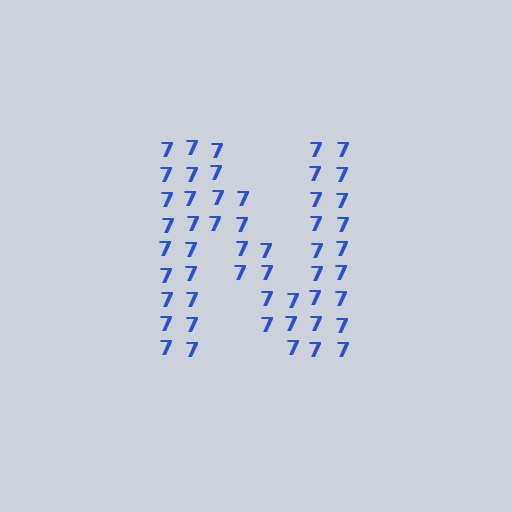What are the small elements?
The small elements are digit 7's.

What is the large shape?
The large shape is the letter N.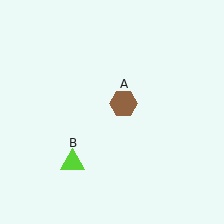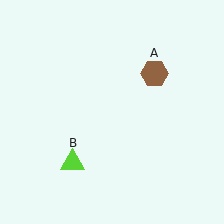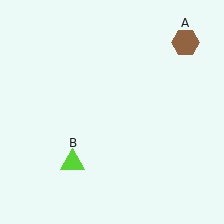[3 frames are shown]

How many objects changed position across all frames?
1 object changed position: brown hexagon (object A).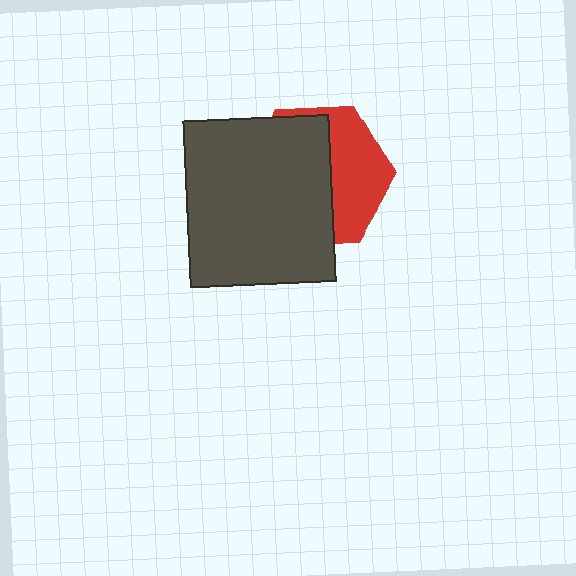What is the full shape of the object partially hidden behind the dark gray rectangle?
The partially hidden object is a red hexagon.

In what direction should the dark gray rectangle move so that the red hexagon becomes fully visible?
The dark gray rectangle should move left. That is the shortest direction to clear the overlap and leave the red hexagon fully visible.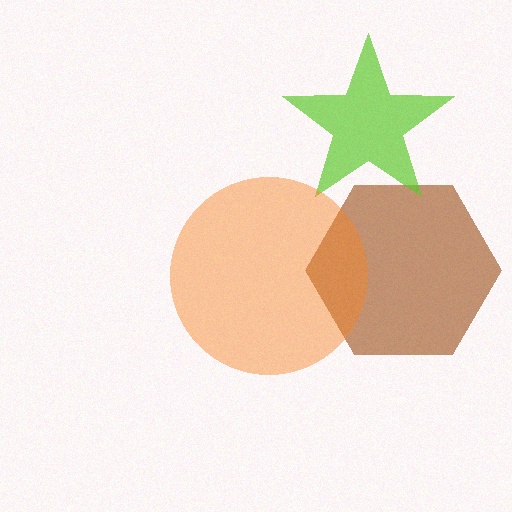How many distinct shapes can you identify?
There are 3 distinct shapes: a brown hexagon, a lime star, an orange circle.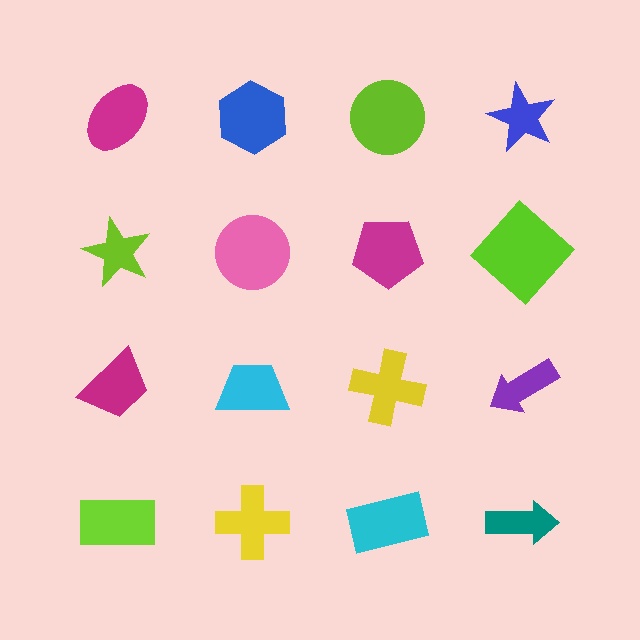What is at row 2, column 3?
A magenta pentagon.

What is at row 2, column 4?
A lime diamond.